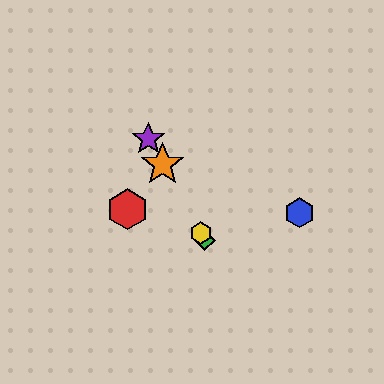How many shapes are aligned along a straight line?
4 shapes (the green diamond, the yellow hexagon, the purple star, the orange star) are aligned along a straight line.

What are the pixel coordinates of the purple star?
The purple star is at (148, 139).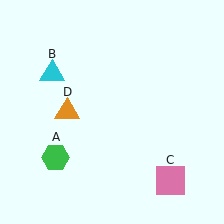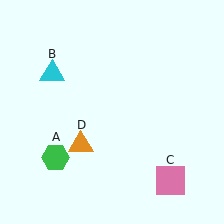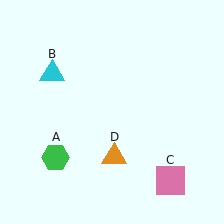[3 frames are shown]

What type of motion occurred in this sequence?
The orange triangle (object D) rotated counterclockwise around the center of the scene.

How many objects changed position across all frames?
1 object changed position: orange triangle (object D).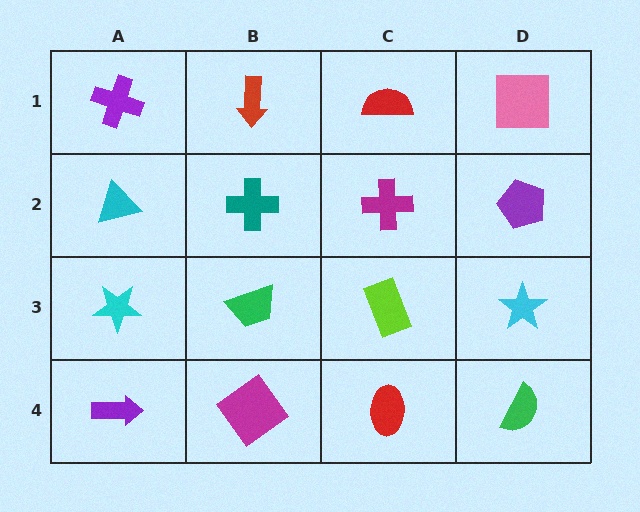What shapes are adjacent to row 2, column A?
A purple cross (row 1, column A), a cyan star (row 3, column A), a teal cross (row 2, column B).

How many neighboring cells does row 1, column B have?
3.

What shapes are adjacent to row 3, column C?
A magenta cross (row 2, column C), a red ellipse (row 4, column C), a green trapezoid (row 3, column B), a cyan star (row 3, column D).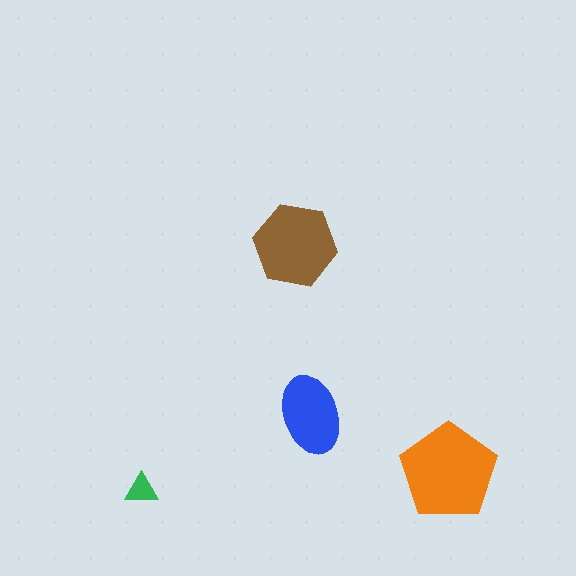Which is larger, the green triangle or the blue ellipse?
The blue ellipse.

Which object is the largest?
The orange pentagon.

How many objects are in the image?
There are 4 objects in the image.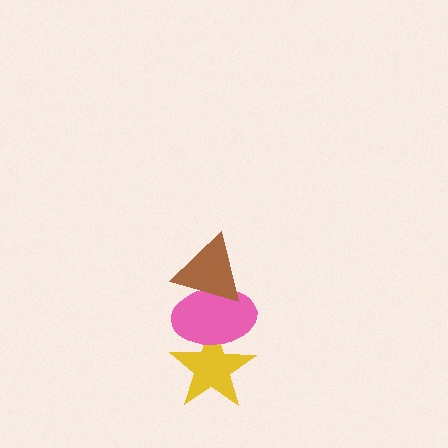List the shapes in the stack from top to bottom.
From top to bottom: the brown triangle, the pink ellipse, the yellow star.